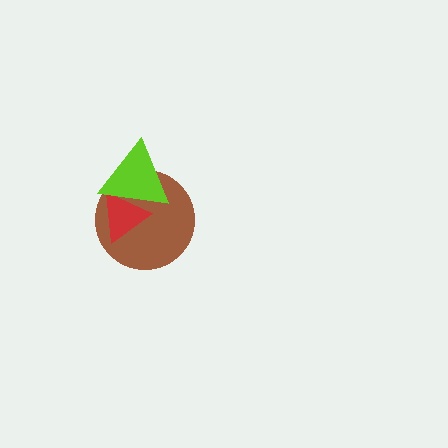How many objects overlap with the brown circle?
2 objects overlap with the brown circle.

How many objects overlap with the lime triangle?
2 objects overlap with the lime triangle.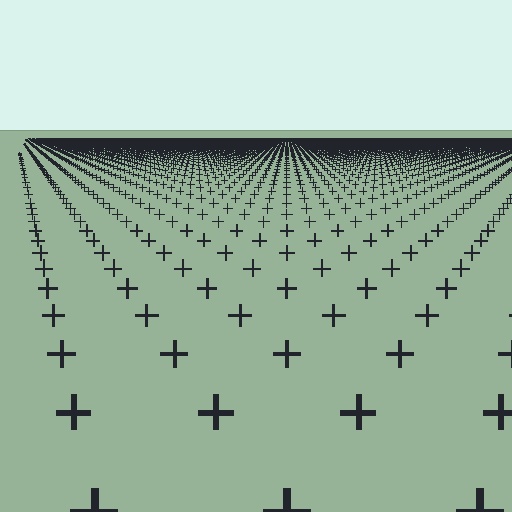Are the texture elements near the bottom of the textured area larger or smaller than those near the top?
Larger. Near the bottom, elements are closer to the viewer and appear at a bigger on-screen size.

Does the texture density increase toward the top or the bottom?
Density increases toward the top.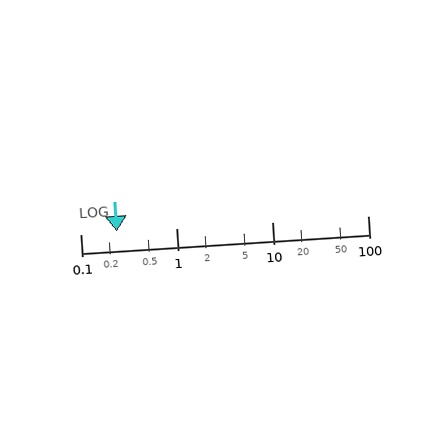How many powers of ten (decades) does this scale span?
The scale spans 3 decades, from 0.1 to 100.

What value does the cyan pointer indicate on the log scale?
The pointer indicates approximately 0.24.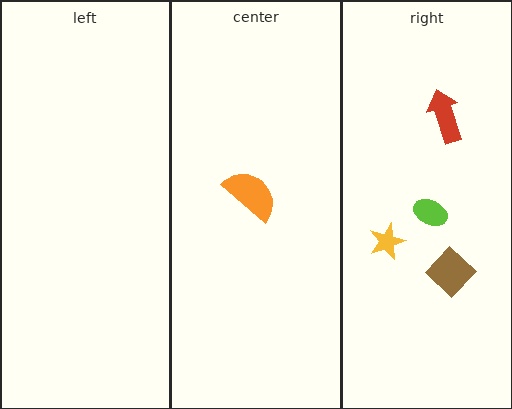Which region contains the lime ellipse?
The right region.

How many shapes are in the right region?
4.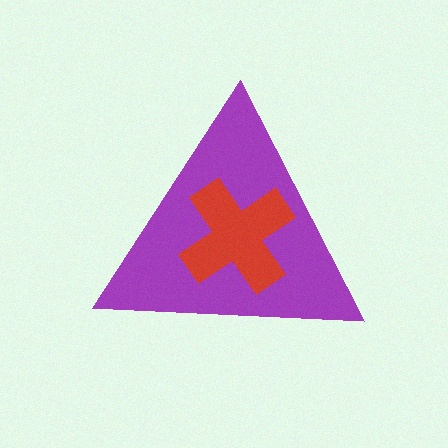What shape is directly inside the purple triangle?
The red cross.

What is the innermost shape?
The red cross.